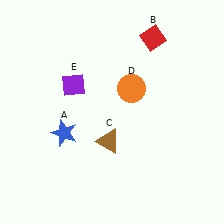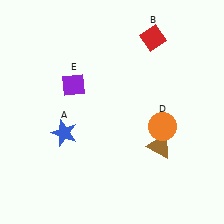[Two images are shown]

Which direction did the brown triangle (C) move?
The brown triangle (C) moved right.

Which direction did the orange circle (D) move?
The orange circle (D) moved down.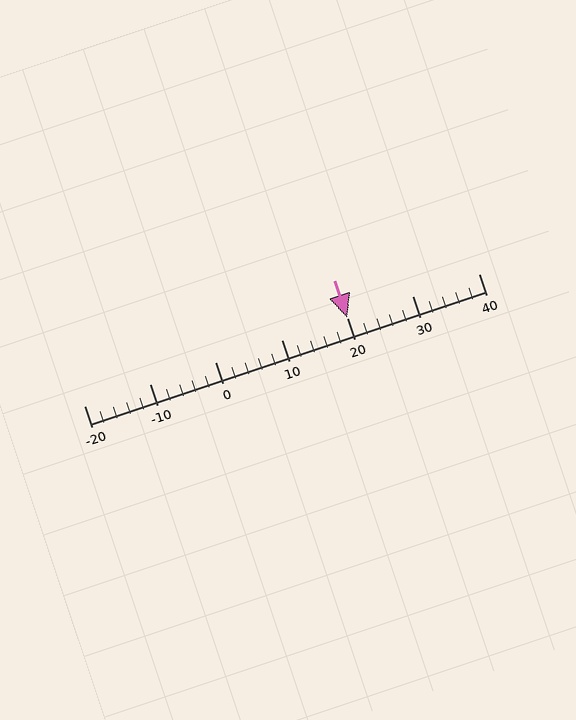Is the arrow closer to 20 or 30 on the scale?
The arrow is closer to 20.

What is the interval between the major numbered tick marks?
The major tick marks are spaced 10 units apart.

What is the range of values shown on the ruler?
The ruler shows values from -20 to 40.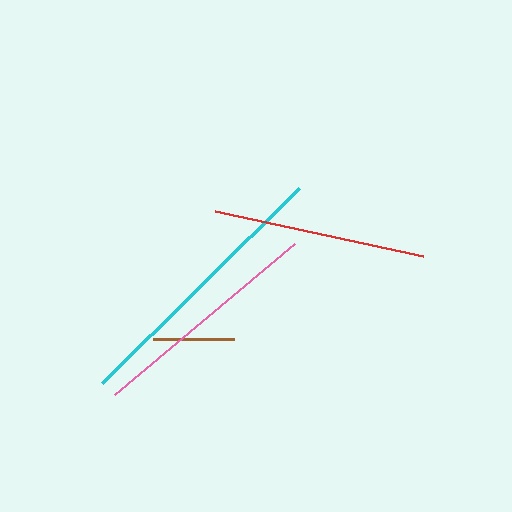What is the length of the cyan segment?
The cyan segment is approximately 277 pixels long.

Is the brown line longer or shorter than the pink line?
The pink line is longer than the brown line.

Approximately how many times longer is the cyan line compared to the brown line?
The cyan line is approximately 3.4 times the length of the brown line.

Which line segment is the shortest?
The brown line is the shortest at approximately 81 pixels.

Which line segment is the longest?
The cyan line is the longest at approximately 277 pixels.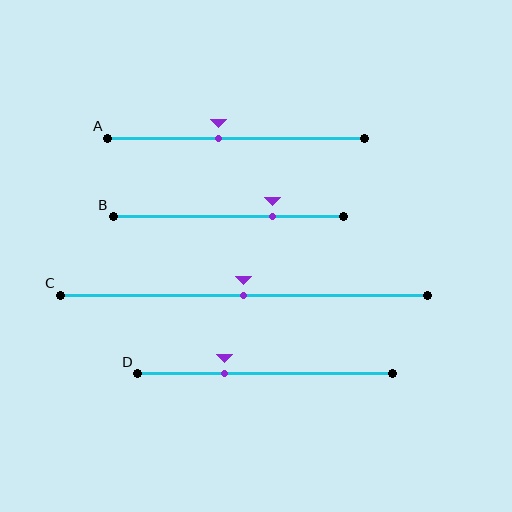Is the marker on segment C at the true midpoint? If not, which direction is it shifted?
Yes, the marker on segment C is at the true midpoint.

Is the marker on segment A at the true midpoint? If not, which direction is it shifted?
No, the marker on segment A is shifted to the left by about 7% of the segment length.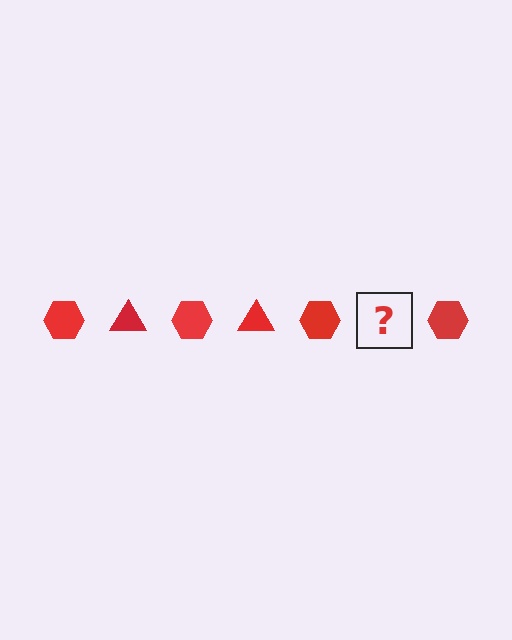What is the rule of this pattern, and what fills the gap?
The rule is that the pattern cycles through hexagon, triangle shapes in red. The gap should be filled with a red triangle.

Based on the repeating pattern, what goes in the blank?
The blank should be a red triangle.